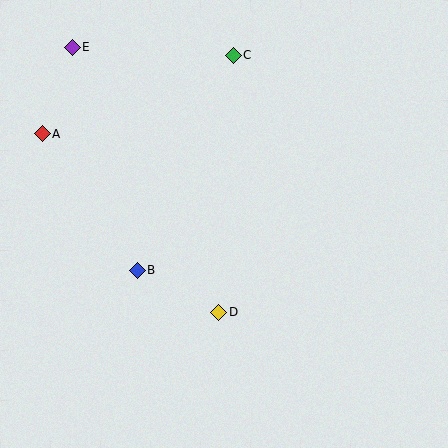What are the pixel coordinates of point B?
Point B is at (137, 271).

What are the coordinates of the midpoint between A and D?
The midpoint between A and D is at (131, 223).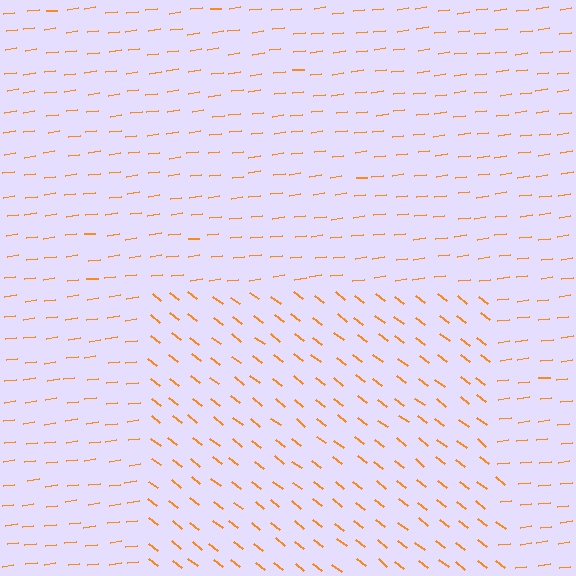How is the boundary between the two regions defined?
The boundary is defined purely by a change in line orientation (approximately 45 degrees difference). All lines are the same color and thickness.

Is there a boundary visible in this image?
Yes, there is a texture boundary formed by a change in line orientation.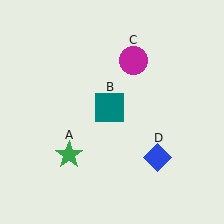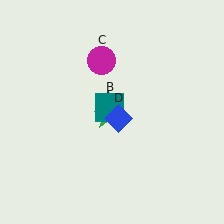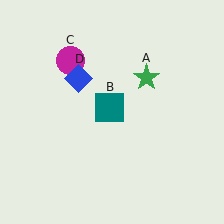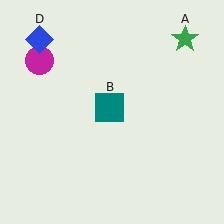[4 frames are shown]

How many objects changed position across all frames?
3 objects changed position: green star (object A), magenta circle (object C), blue diamond (object D).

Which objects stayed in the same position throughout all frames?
Teal square (object B) remained stationary.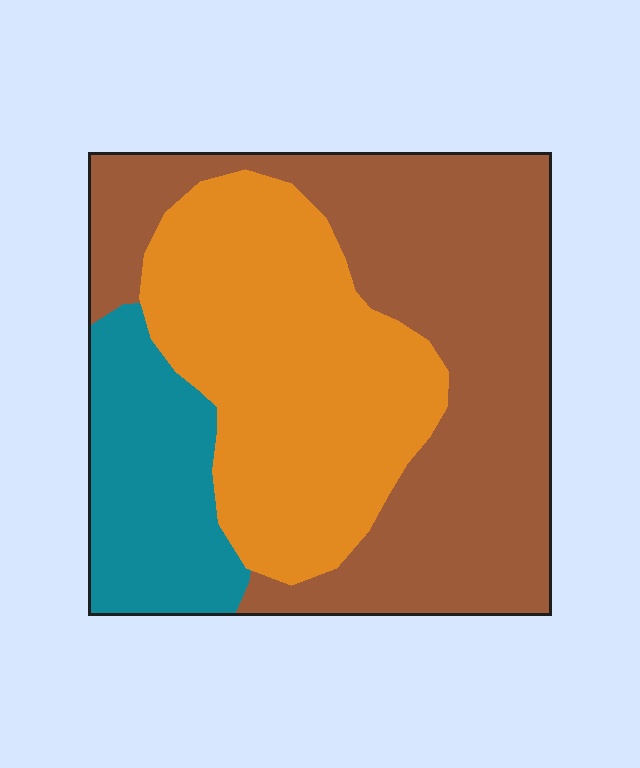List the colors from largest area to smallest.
From largest to smallest: brown, orange, teal.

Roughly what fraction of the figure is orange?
Orange takes up between a third and a half of the figure.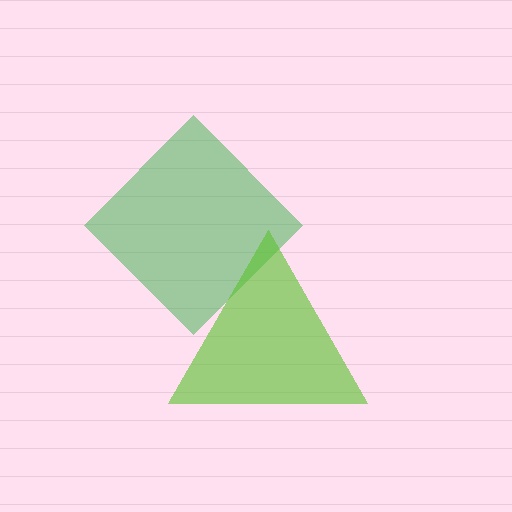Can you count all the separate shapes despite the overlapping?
Yes, there are 2 separate shapes.